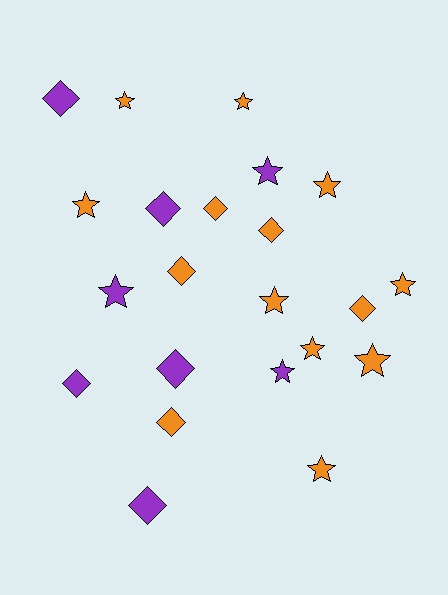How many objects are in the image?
There are 22 objects.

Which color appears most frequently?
Orange, with 14 objects.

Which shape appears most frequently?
Star, with 12 objects.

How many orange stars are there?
There are 9 orange stars.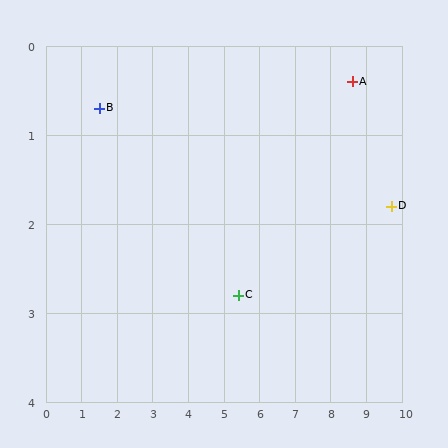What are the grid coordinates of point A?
Point A is at approximately (8.6, 0.4).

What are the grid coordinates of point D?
Point D is at approximately (9.7, 1.8).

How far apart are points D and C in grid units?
Points D and C are about 4.4 grid units apart.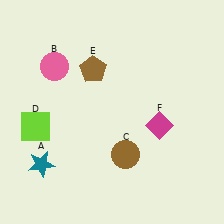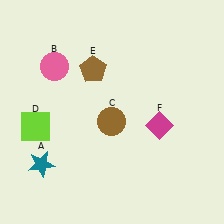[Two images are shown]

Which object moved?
The brown circle (C) moved up.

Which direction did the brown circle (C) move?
The brown circle (C) moved up.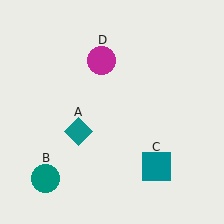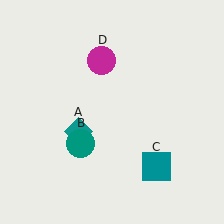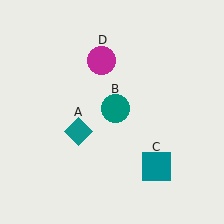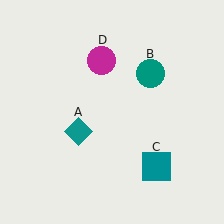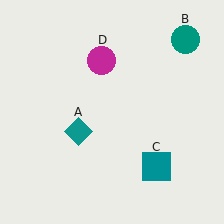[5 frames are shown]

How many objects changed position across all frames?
1 object changed position: teal circle (object B).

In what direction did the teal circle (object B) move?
The teal circle (object B) moved up and to the right.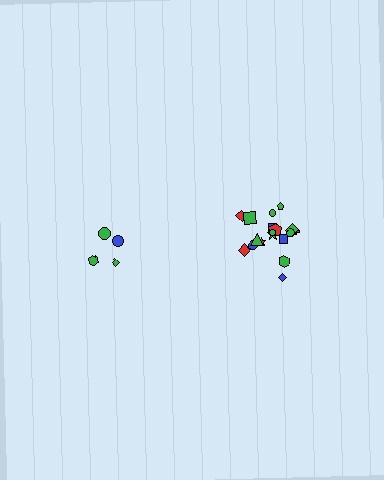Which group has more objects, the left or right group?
The right group.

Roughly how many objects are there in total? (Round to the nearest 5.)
Roughly 25 objects in total.